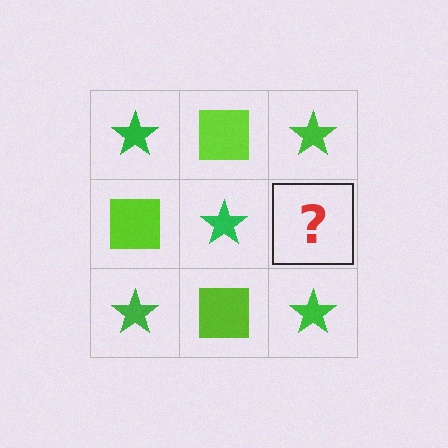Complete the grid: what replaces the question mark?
The question mark should be replaced with a lime square.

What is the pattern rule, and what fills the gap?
The rule is that it alternates green star and lime square in a checkerboard pattern. The gap should be filled with a lime square.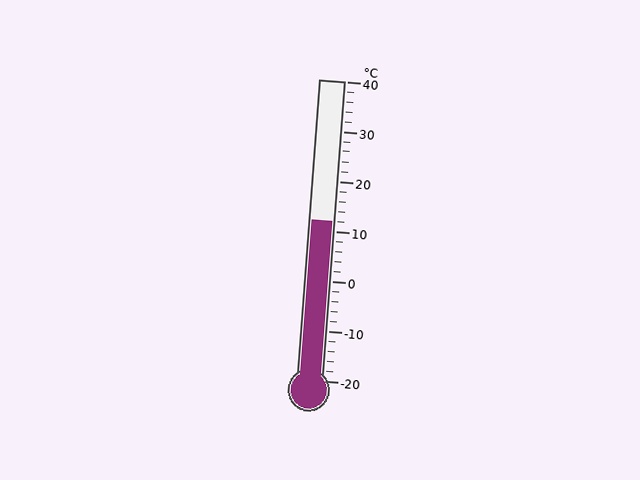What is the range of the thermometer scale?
The thermometer scale ranges from -20°C to 40°C.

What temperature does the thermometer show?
The thermometer shows approximately 12°C.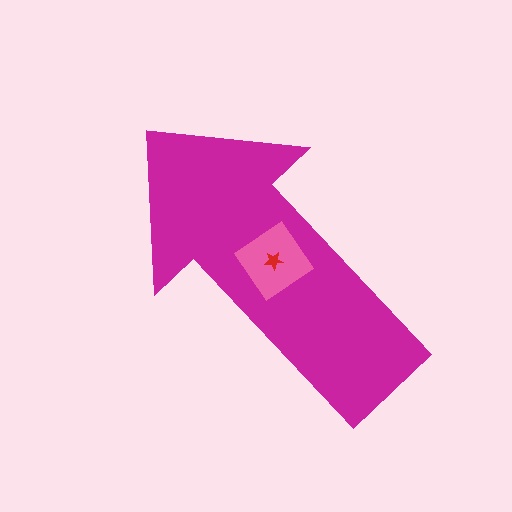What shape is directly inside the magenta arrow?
The pink diamond.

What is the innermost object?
The red star.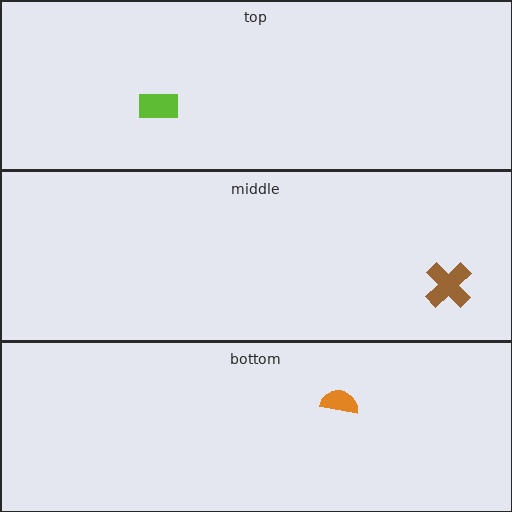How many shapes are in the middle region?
1.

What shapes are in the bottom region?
The orange semicircle.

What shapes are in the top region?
The lime rectangle.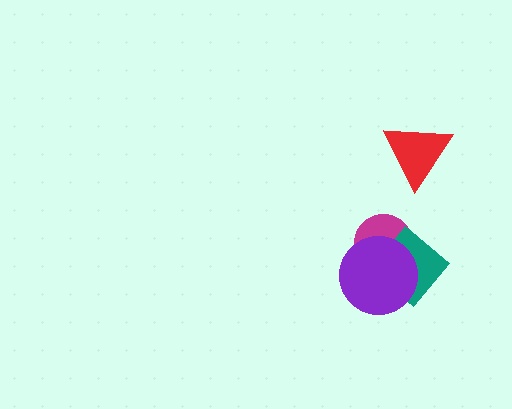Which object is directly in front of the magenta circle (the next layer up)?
The teal diamond is directly in front of the magenta circle.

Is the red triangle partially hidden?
No, no other shape covers it.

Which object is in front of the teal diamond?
The purple circle is in front of the teal diamond.